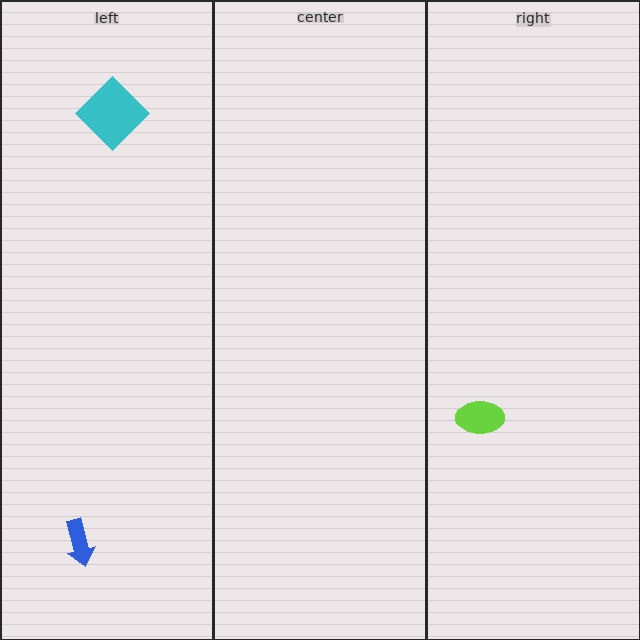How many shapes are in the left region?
2.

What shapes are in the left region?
The blue arrow, the cyan diamond.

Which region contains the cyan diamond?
The left region.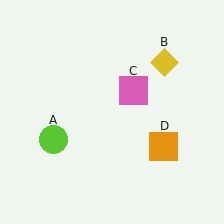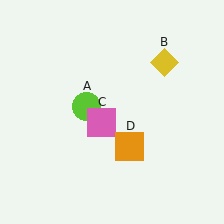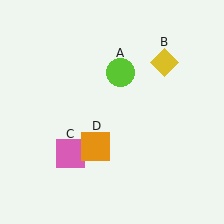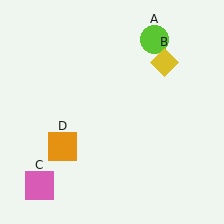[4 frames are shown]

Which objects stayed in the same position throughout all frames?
Yellow diamond (object B) remained stationary.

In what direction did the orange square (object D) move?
The orange square (object D) moved left.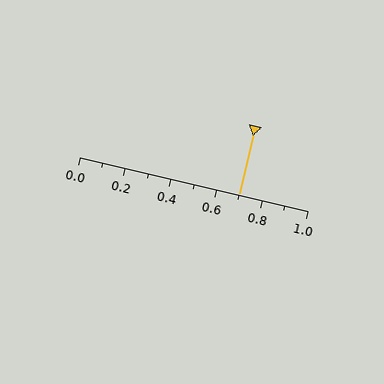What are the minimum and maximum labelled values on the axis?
The axis runs from 0.0 to 1.0.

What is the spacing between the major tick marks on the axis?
The major ticks are spaced 0.2 apart.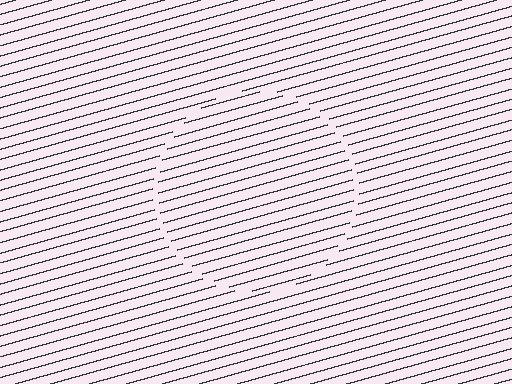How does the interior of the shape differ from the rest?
The interior of the shape contains the same grating, shifted by half a period — the contour is defined by the phase discontinuity where line-ends from the inner and outer gratings abut.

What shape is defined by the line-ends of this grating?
An illusory circle. The interior of the shape contains the same grating, shifted by half a period — the contour is defined by the phase discontinuity where line-ends from the inner and outer gratings abut.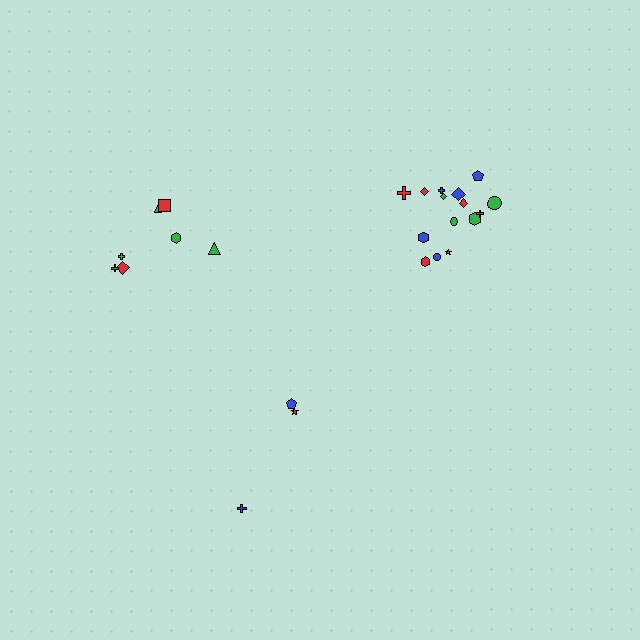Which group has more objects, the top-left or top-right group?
The top-right group.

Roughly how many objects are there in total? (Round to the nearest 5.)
Roughly 25 objects in total.